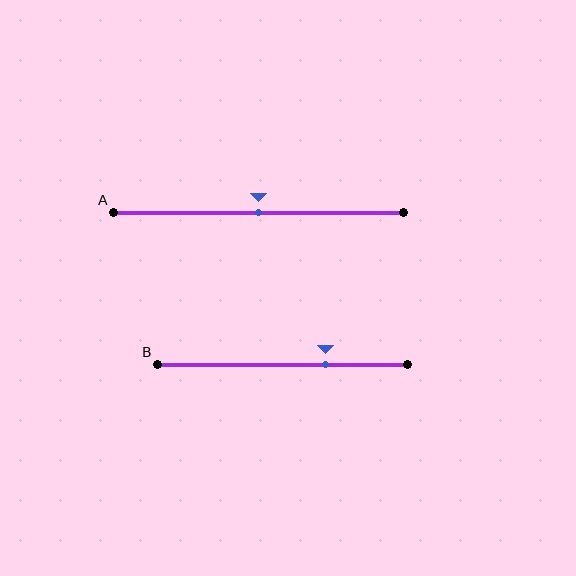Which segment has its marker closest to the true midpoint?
Segment A has its marker closest to the true midpoint.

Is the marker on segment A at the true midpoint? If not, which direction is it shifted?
Yes, the marker on segment A is at the true midpoint.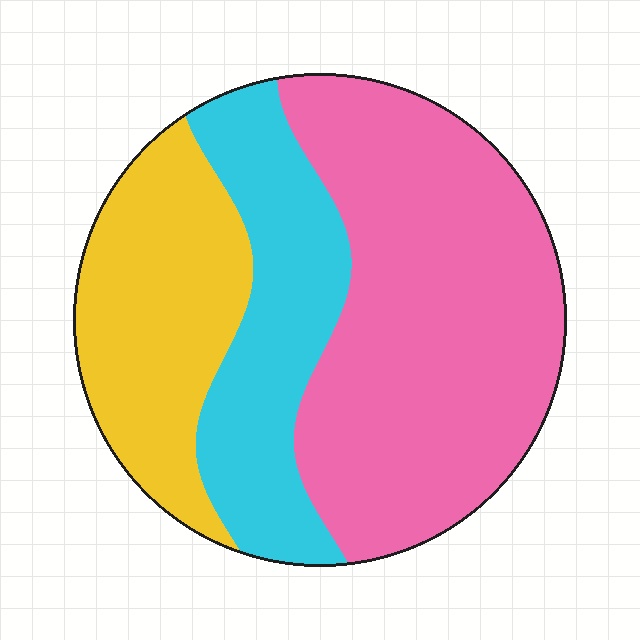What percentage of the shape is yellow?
Yellow takes up about one quarter (1/4) of the shape.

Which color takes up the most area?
Pink, at roughly 50%.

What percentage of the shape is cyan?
Cyan covers roughly 25% of the shape.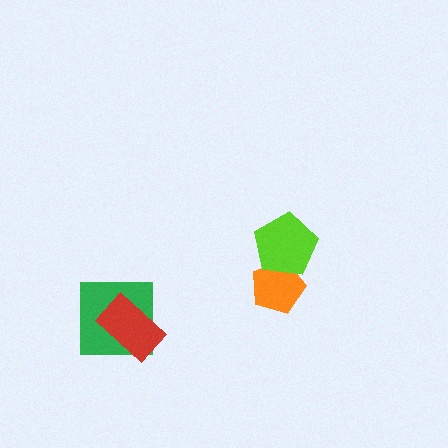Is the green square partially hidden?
Yes, it is partially covered by another shape.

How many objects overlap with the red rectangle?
1 object overlaps with the red rectangle.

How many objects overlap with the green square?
1 object overlaps with the green square.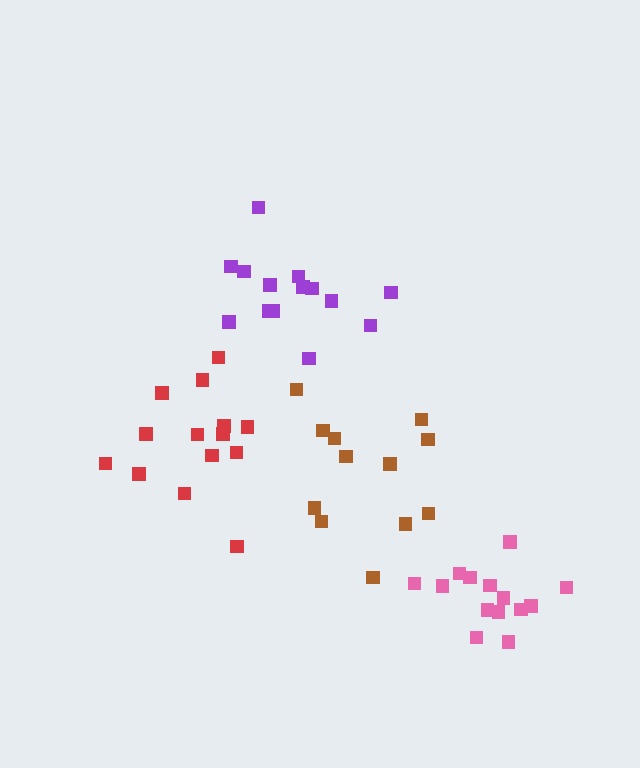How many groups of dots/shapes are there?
There are 4 groups.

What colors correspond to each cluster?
The clusters are colored: red, pink, brown, purple.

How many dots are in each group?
Group 1: 14 dots, Group 2: 14 dots, Group 3: 12 dots, Group 4: 15 dots (55 total).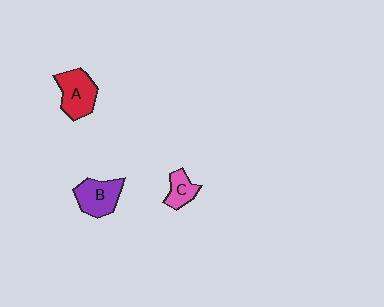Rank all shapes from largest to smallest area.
From largest to smallest: A (red), B (purple), C (pink).